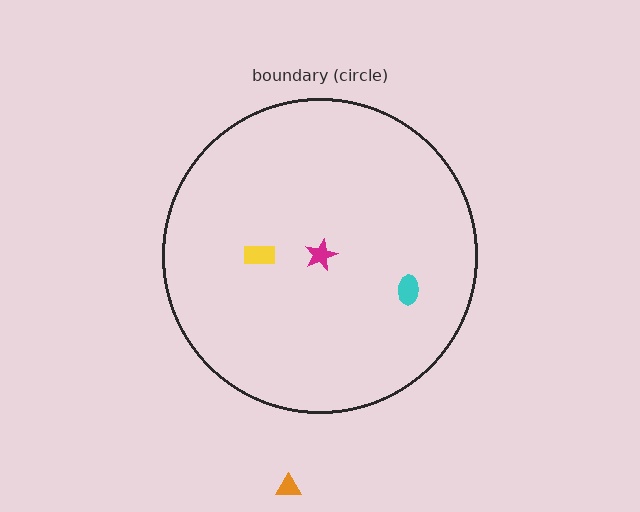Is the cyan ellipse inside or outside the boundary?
Inside.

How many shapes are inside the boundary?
3 inside, 1 outside.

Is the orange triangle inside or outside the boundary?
Outside.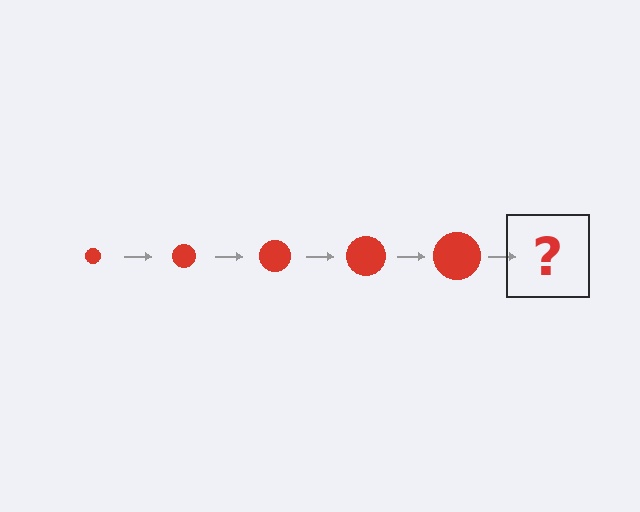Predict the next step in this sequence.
The next step is a red circle, larger than the previous one.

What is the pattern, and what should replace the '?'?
The pattern is that the circle gets progressively larger each step. The '?' should be a red circle, larger than the previous one.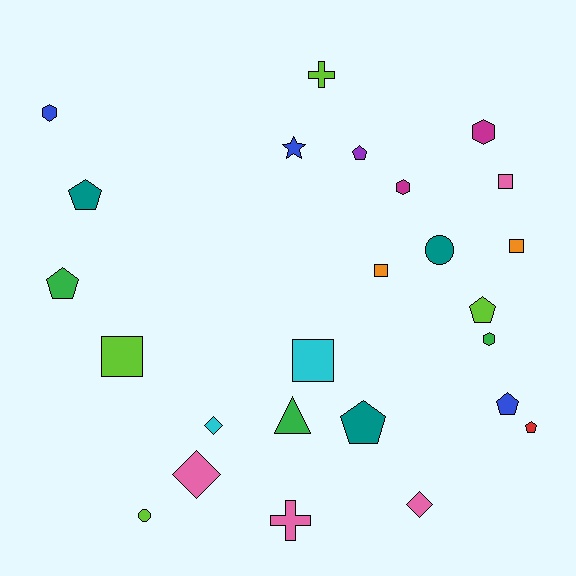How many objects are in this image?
There are 25 objects.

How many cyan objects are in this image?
There are 2 cyan objects.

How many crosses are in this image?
There are 2 crosses.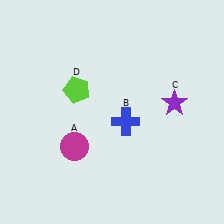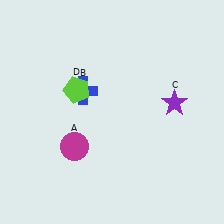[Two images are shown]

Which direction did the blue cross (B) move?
The blue cross (B) moved left.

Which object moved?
The blue cross (B) moved left.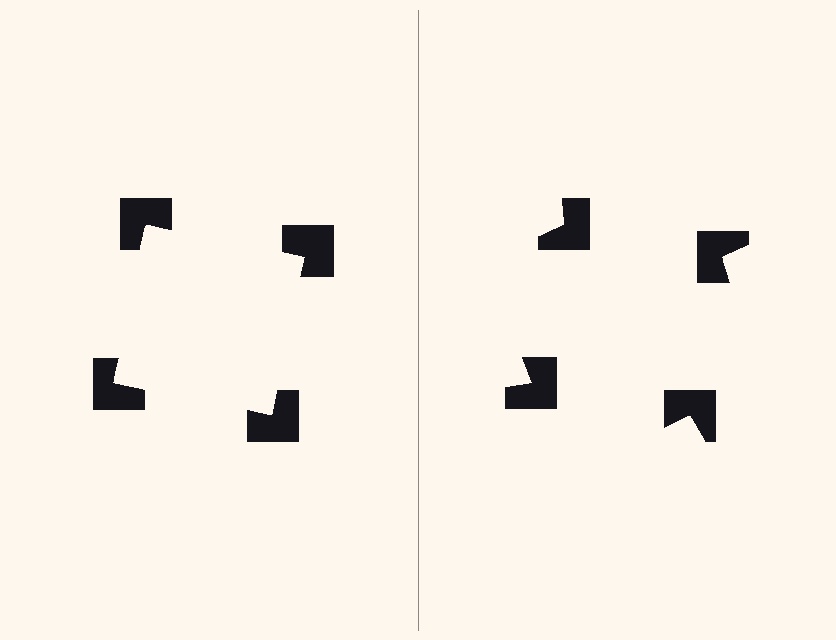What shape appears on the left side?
An illusory square.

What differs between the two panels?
The notched squares are positioned identically on both sides; only the wedge orientations differ. On the left they align to a square; on the right they are misaligned.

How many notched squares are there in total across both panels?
8 — 4 on each side.